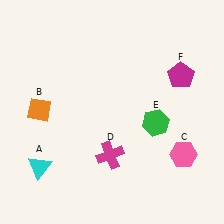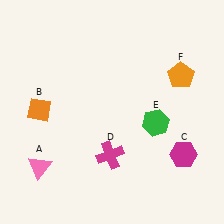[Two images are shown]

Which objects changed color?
A changed from cyan to pink. C changed from pink to magenta. F changed from magenta to orange.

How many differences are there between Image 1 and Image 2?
There are 3 differences between the two images.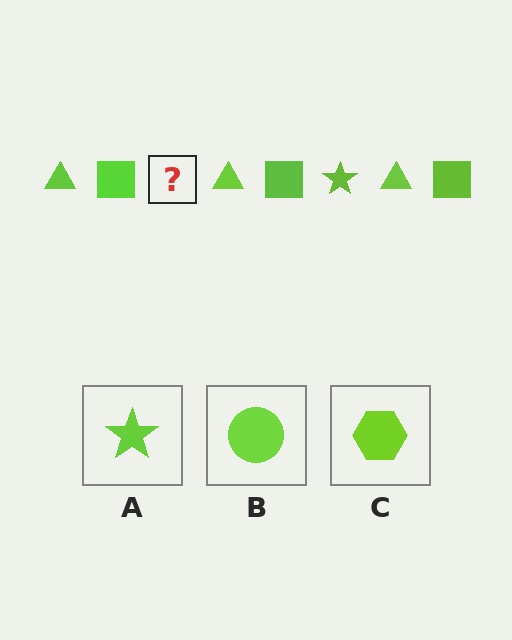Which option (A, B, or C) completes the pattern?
A.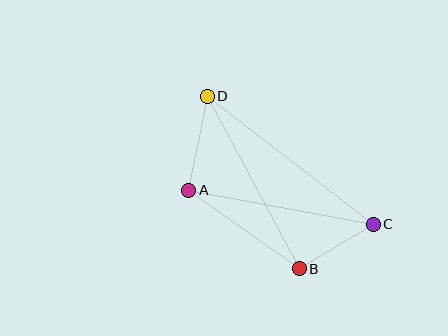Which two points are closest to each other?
Points B and C are closest to each other.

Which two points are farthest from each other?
Points C and D are farthest from each other.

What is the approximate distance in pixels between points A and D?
The distance between A and D is approximately 96 pixels.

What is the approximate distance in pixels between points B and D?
The distance between B and D is approximately 195 pixels.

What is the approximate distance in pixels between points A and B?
The distance between A and B is approximately 135 pixels.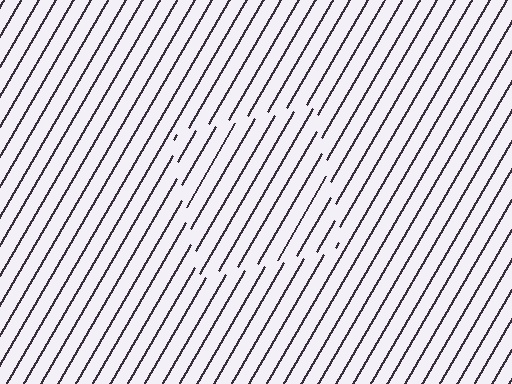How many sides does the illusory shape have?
4 sides — the line-ends trace a square.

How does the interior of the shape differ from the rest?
The interior of the shape contains the same grating, shifted by half a period — the contour is defined by the phase discontinuity where line-ends from the inner and outer gratings abut.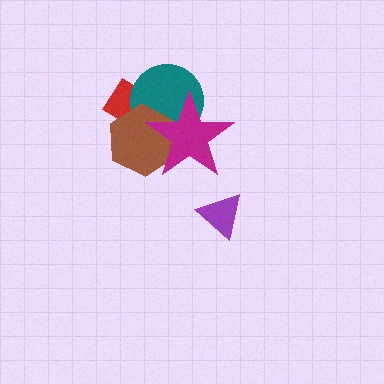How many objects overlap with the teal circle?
3 objects overlap with the teal circle.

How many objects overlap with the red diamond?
2 objects overlap with the red diamond.